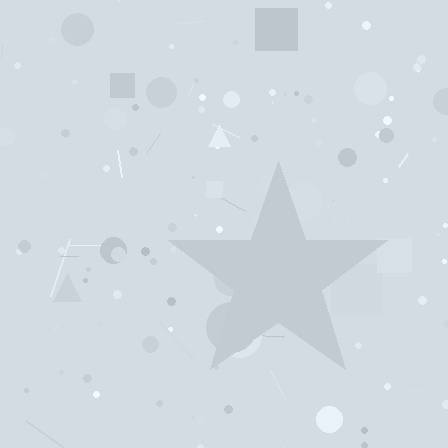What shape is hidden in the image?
A star is hidden in the image.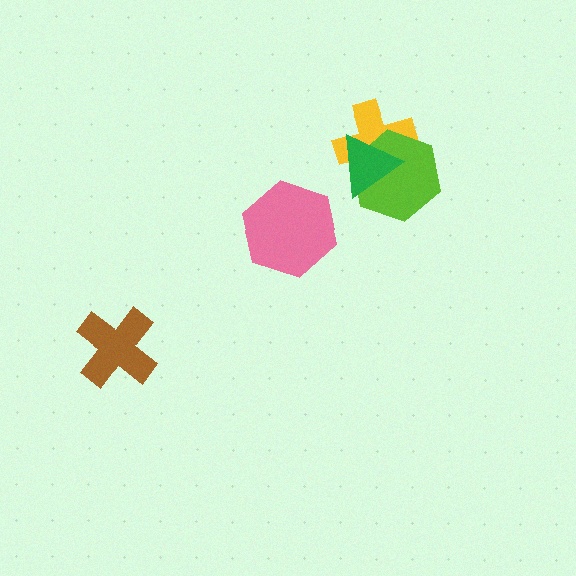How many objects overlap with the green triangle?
2 objects overlap with the green triangle.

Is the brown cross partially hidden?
No, no other shape covers it.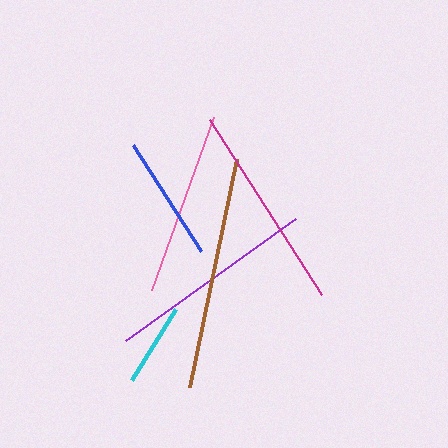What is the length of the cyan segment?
The cyan segment is approximately 84 pixels long.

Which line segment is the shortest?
The cyan line is the shortest at approximately 84 pixels.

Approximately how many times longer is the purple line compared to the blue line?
The purple line is approximately 1.7 times the length of the blue line.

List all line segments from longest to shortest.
From longest to shortest: brown, purple, magenta, pink, blue, cyan.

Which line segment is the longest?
The brown line is the longest at approximately 233 pixels.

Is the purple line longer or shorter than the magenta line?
The purple line is longer than the magenta line.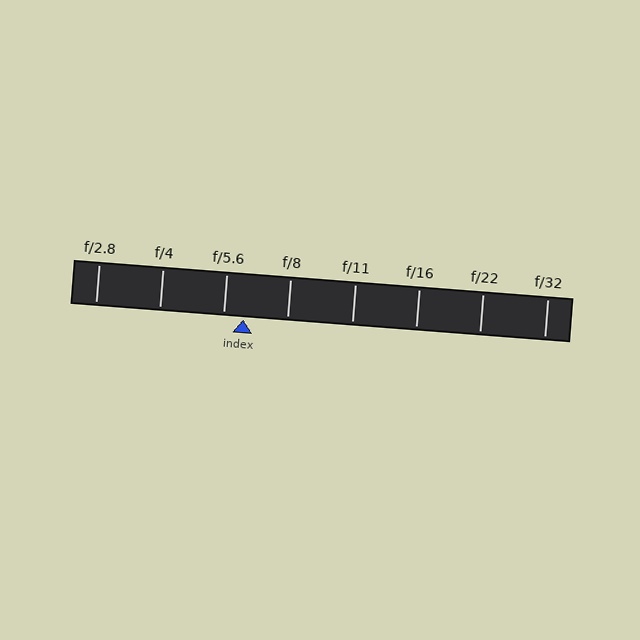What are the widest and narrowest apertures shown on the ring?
The widest aperture shown is f/2.8 and the narrowest is f/32.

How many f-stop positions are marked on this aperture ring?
There are 8 f-stop positions marked.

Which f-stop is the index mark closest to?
The index mark is closest to f/5.6.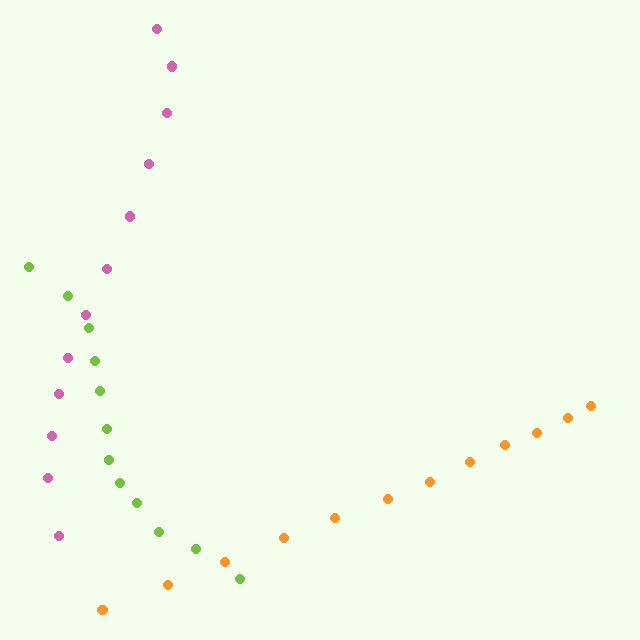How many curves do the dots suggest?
There are 3 distinct paths.